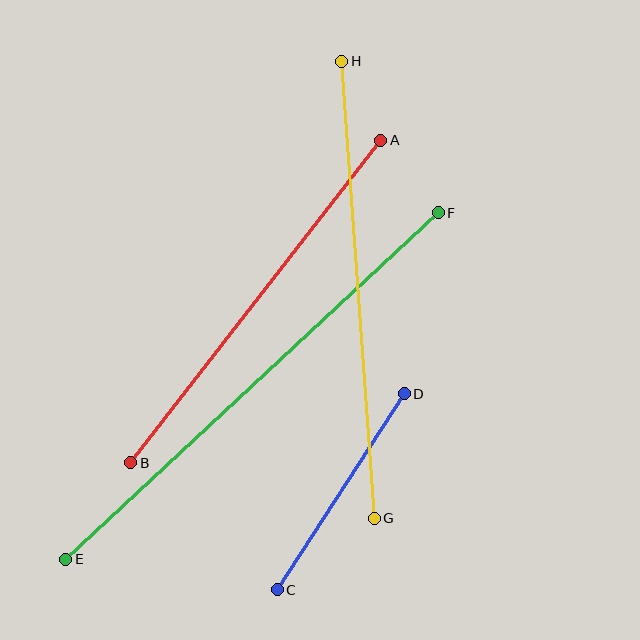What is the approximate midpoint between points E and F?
The midpoint is at approximately (252, 386) pixels.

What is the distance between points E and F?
The distance is approximately 509 pixels.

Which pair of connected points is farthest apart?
Points E and F are farthest apart.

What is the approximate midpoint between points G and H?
The midpoint is at approximately (358, 290) pixels.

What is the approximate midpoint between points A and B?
The midpoint is at approximately (256, 302) pixels.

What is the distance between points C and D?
The distance is approximately 233 pixels.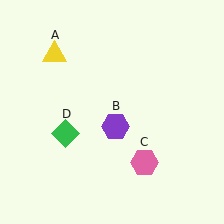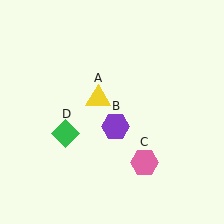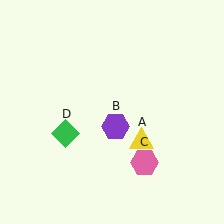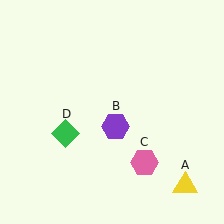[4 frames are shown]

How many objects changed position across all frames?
1 object changed position: yellow triangle (object A).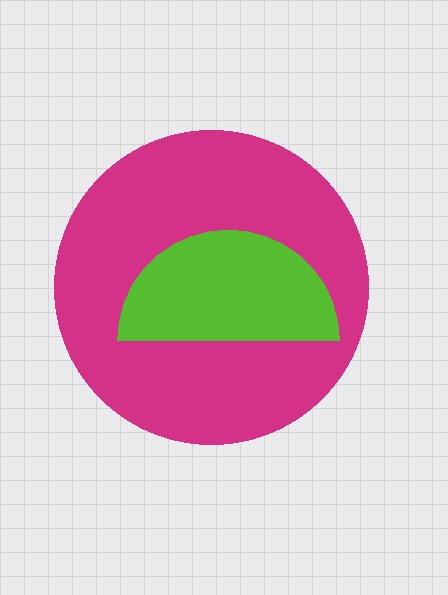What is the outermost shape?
The magenta circle.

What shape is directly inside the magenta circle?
The lime semicircle.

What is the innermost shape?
The lime semicircle.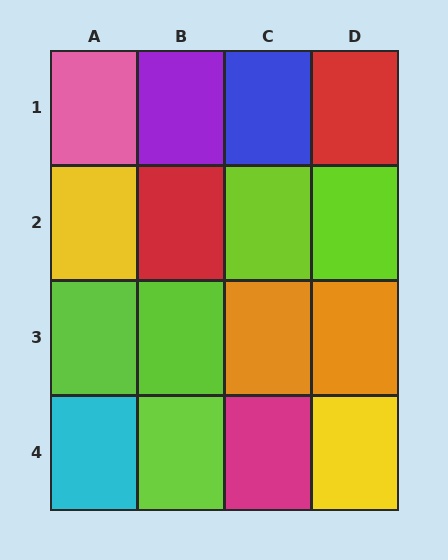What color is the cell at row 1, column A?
Pink.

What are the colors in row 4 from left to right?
Cyan, lime, magenta, yellow.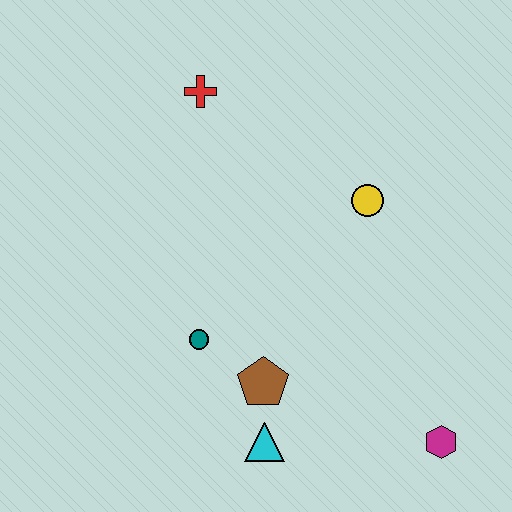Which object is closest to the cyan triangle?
The brown pentagon is closest to the cyan triangle.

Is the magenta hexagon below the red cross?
Yes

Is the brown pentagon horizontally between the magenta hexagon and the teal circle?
Yes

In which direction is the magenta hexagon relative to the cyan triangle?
The magenta hexagon is to the right of the cyan triangle.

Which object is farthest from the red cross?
The magenta hexagon is farthest from the red cross.